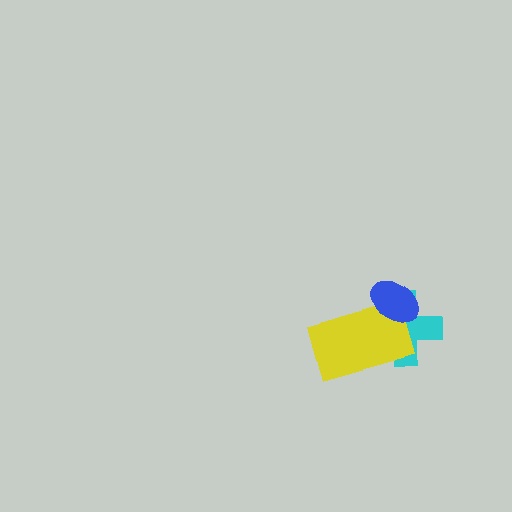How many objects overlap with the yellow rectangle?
2 objects overlap with the yellow rectangle.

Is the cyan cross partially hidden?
Yes, it is partially covered by another shape.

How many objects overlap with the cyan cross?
2 objects overlap with the cyan cross.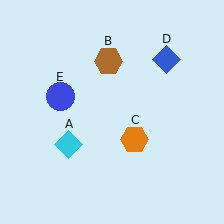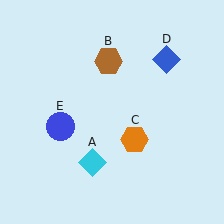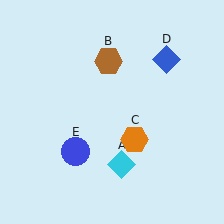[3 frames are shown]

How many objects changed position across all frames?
2 objects changed position: cyan diamond (object A), blue circle (object E).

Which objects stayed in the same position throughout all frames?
Brown hexagon (object B) and orange hexagon (object C) and blue diamond (object D) remained stationary.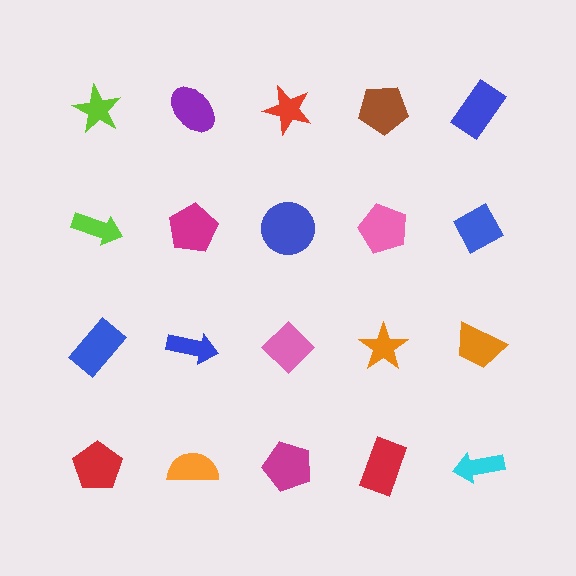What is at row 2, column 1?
A lime arrow.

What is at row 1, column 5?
A blue rectangle.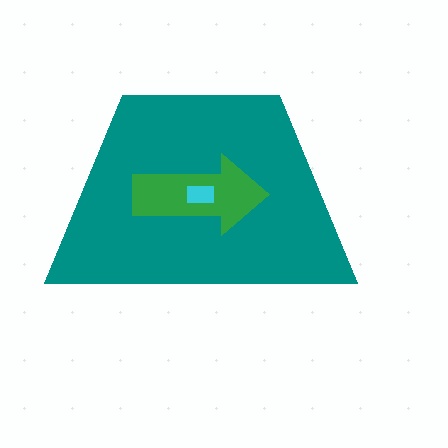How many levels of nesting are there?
3.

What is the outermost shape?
The teal trapezoid.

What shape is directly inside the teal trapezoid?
The green arrow.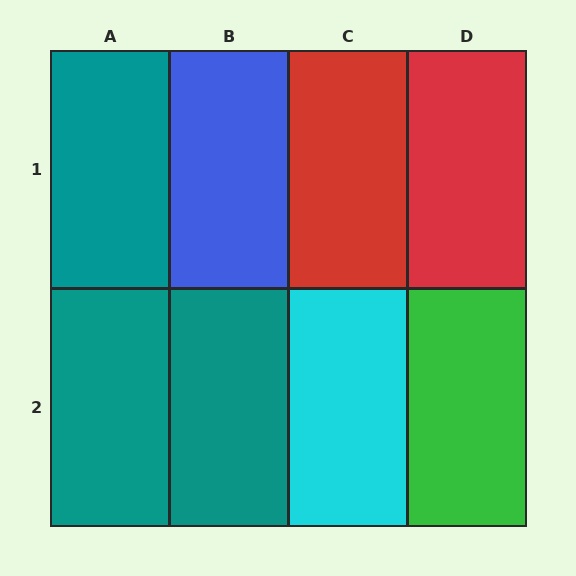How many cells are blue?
1 cell is blue.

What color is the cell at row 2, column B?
Teal.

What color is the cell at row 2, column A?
Teal.